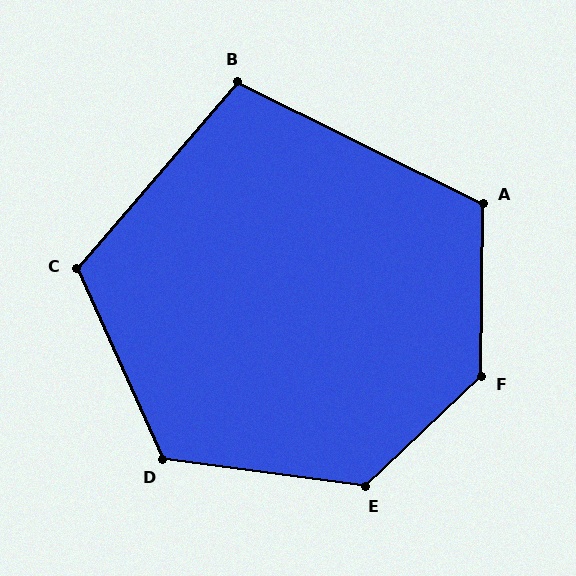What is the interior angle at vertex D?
Approximately 122 degrees (obtuse).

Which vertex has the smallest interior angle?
B, at approximately 104 degrees.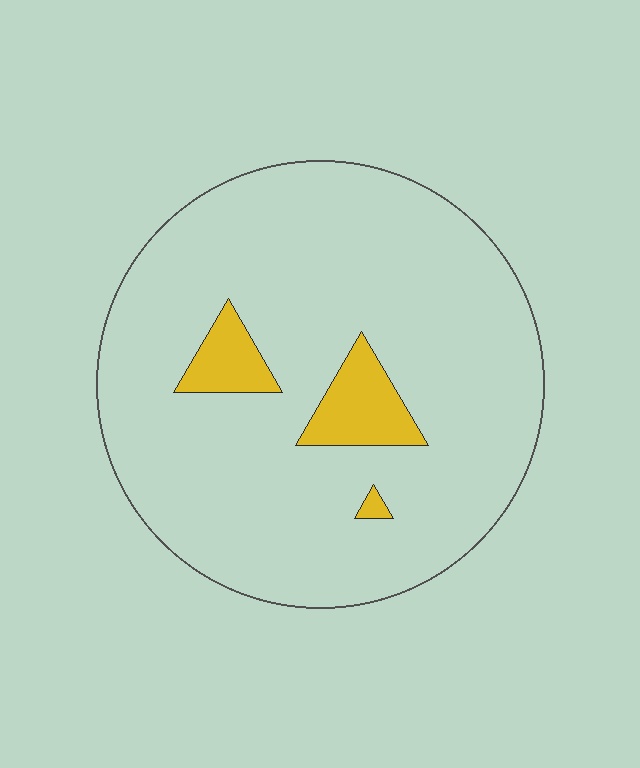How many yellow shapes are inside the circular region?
3.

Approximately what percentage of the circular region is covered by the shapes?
Approximately 10%.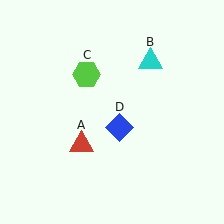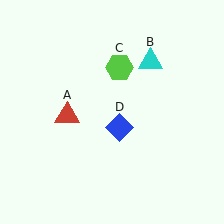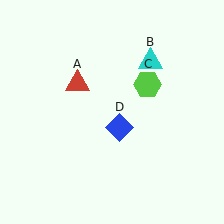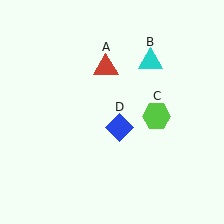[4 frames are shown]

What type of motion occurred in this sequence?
The red triangle (object A), lime hexagon (object C) rotated clockwise around the center of the scene.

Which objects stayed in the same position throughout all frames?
Cyan triangle (object B) and blue diamond (object D) remained stationary.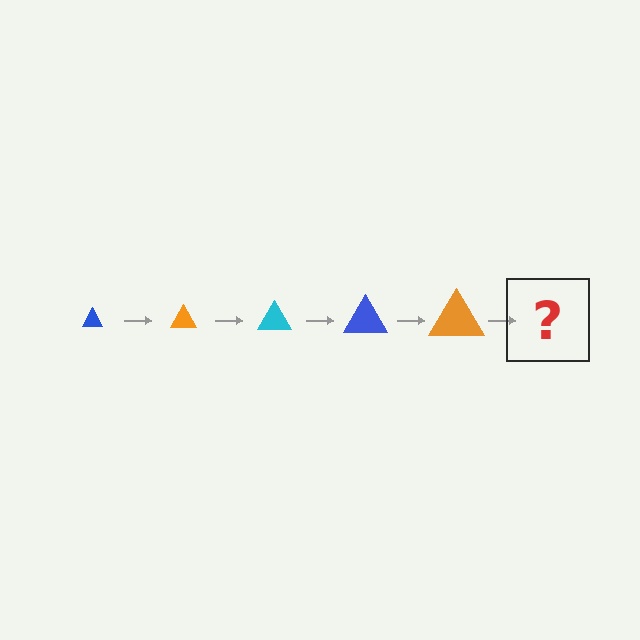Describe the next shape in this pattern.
It should be a cyan triangle, larger than the previous one.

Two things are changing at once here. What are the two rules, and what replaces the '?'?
The two rules are that the triangle grows larger each step and the color cycles through blue, orange, and cyan. The '?' should be a cyan triangle, larger than the previous one.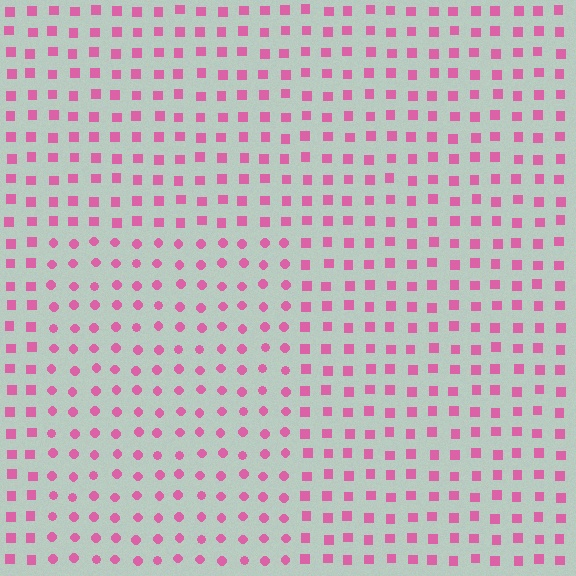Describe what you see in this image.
The image is filled with small pink elements arranged in a uniform grid. A rectangle-shaped region contains circles, while the surrounding area contains squares. The boundary is defined purely by the change in element shape.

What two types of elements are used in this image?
The image uses circles inside the rectangle region and squares outside it.